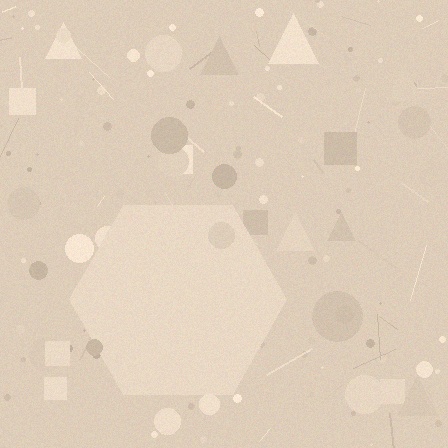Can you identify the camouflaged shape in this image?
The camouflaged shape is a hexagon.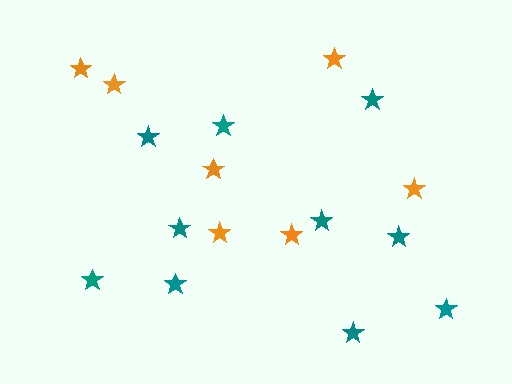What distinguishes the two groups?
There are 2 groups: one group of orange stars (7) and one group of teal stars (10).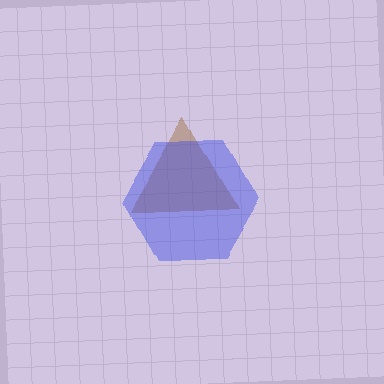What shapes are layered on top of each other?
The layered shapes are: a brown triangle, a blue hexagon.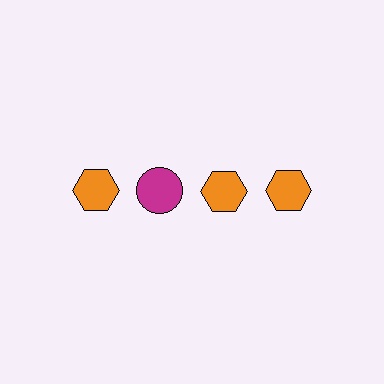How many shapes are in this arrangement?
There are 4 shapes arranged in a grid pattern.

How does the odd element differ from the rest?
It differs in both color (magenta instead of orange) and shape (circle instead of hexagon).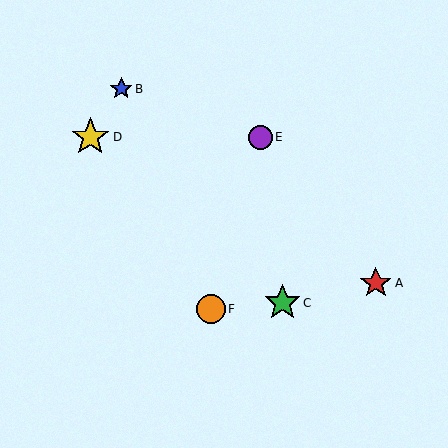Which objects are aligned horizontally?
Objects D, E are aligned horizontally.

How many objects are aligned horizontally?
2 objects (D, E) are aligned horizontally.